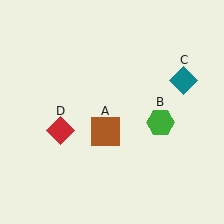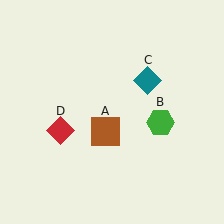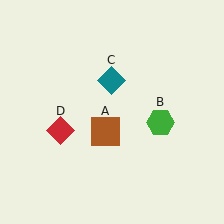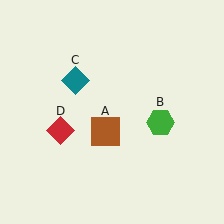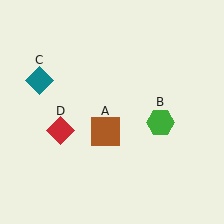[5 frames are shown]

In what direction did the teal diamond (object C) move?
The teal diamond (object C) moved left.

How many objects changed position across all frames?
1 object changed position: teal diamond (object C).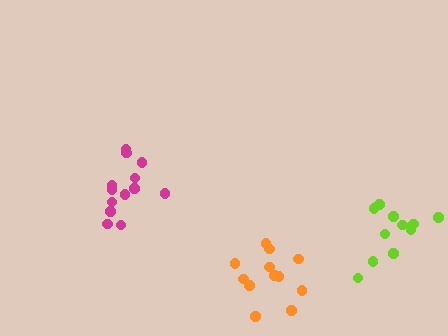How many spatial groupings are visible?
There are 3 spatial groupings.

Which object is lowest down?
The orange cluster is bottommost.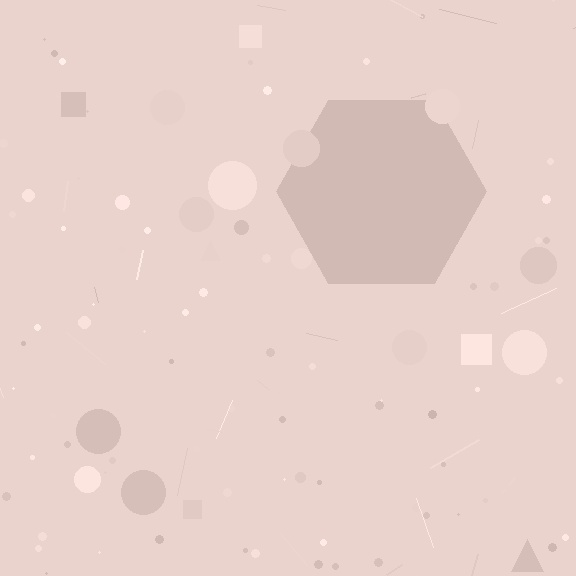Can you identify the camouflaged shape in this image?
The camouflaged shape is a hexagon.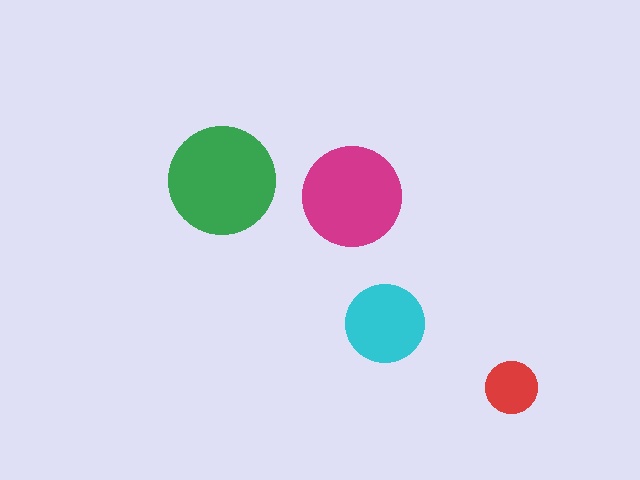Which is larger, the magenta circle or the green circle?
The green one.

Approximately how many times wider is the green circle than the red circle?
About 2 times wider.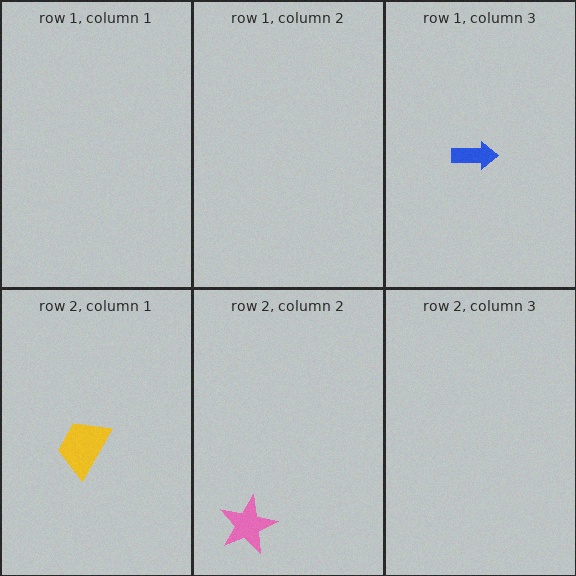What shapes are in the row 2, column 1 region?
The yellow trapezoid.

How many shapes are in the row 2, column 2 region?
1.